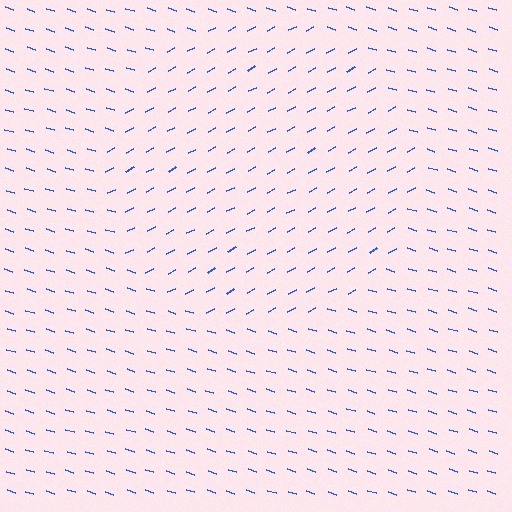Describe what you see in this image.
The image is filled with small blue line segments. A circle region in the image has lines oriented differently from the surrounding lines, creating a visible texture boundary.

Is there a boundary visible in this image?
Yes, there is a texture boundary formed by a change in line orientation.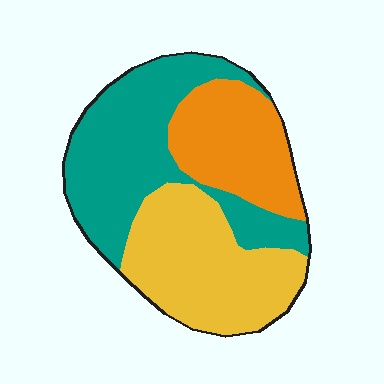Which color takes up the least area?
Orange, at roughly 25%.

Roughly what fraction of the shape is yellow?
Yellow takes up between a third and a half of the shape.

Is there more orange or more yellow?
Yellow.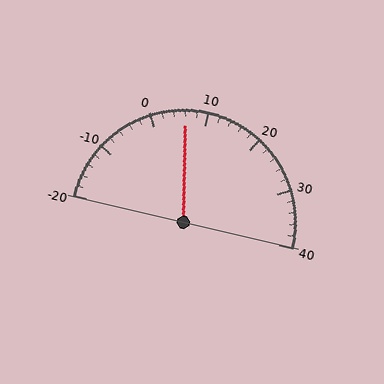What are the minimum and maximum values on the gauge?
The gauge ranges from -20 to 40.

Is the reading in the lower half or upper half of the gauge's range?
The reading is in the lower half of the range (-20 to 40).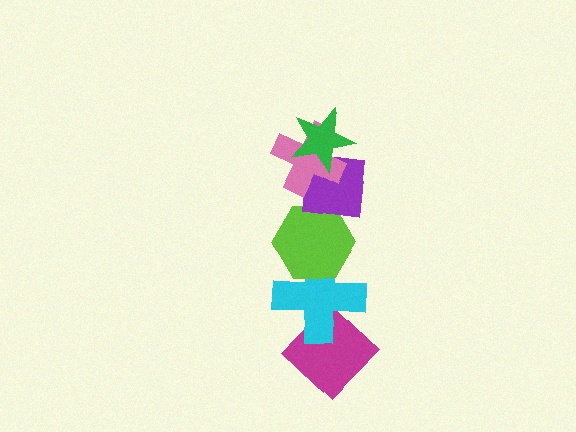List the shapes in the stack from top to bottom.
From top to bottom: the green star, the pink cross, the purple square, the lime hexagon, the cyan cross, the magenta diamond.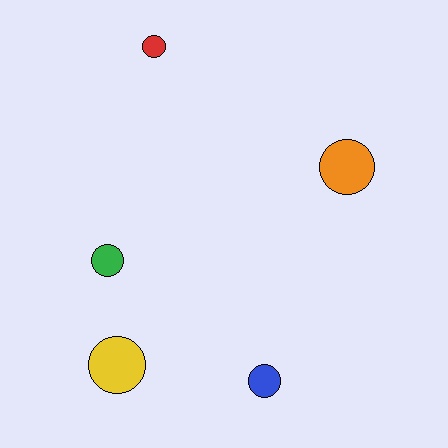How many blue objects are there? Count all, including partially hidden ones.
There is 1 blue object.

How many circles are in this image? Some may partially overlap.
There are 5 circles.